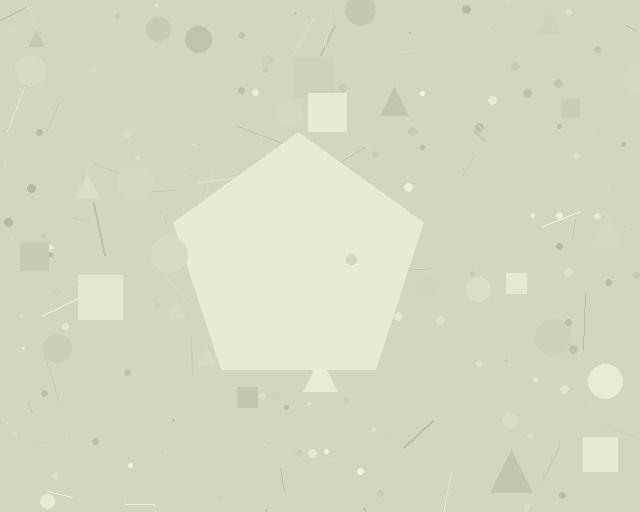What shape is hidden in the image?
A pentagon is hidden in the image.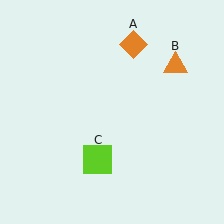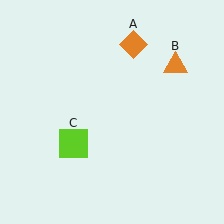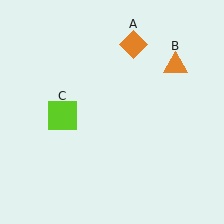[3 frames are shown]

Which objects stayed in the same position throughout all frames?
Orange diamond (object A) and orange triangle (object B) remained stationary.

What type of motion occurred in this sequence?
The lime square (object C) rotated clockwise around the center of the scene.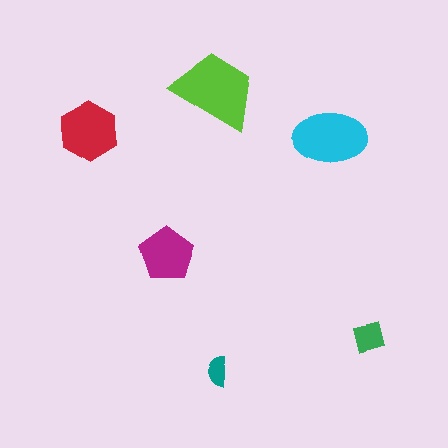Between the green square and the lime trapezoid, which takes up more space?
The lime trapezoid.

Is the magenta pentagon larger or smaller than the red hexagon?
Smaller.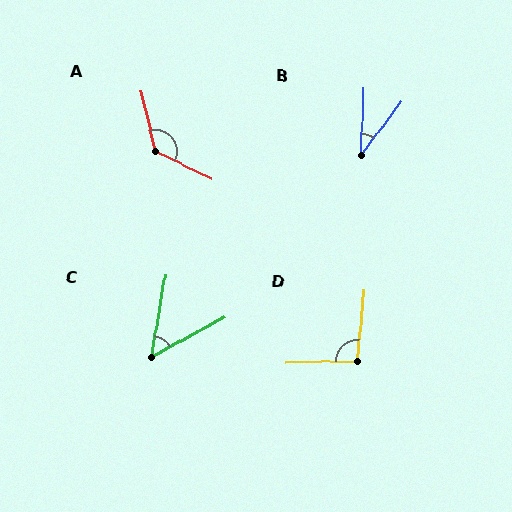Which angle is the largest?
A, at approximately 129 degrees.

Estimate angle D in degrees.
Approximately 97 degrees.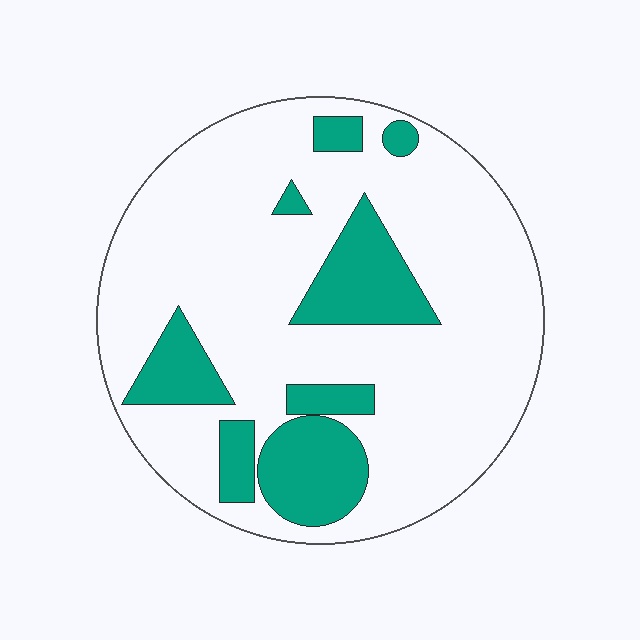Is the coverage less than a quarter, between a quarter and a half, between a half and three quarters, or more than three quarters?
Less than a quarter.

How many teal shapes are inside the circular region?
8.